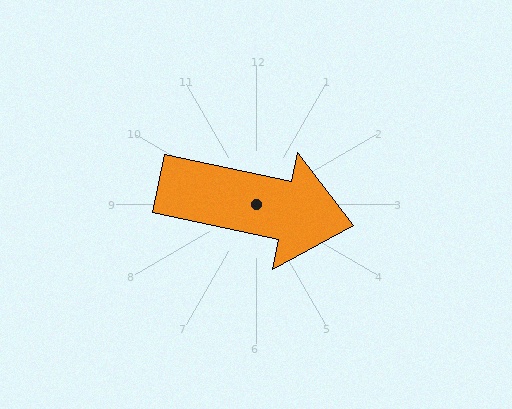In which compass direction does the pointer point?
East.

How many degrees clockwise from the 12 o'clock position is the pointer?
Approximately 102 degrees.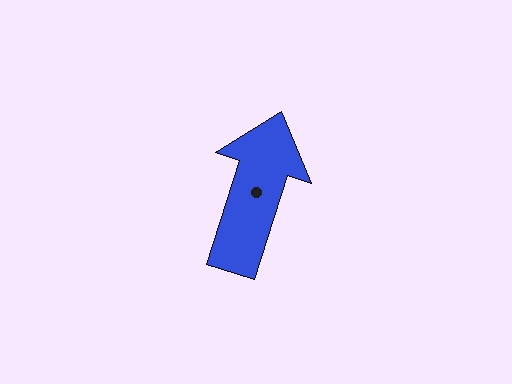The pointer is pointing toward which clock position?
Roughly 1 o'clock.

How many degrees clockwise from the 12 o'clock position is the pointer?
Approximately 18 degrees.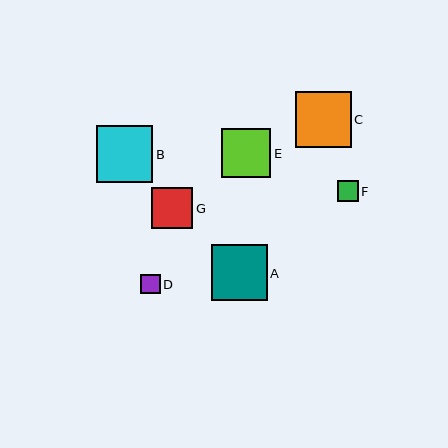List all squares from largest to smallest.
From largest to smallest: B, C, A, E, G, F, D.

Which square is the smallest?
Square D is the smallest with a size of approximately 19 pixels.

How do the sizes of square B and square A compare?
Square B and square A are approximately the same size.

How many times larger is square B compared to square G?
Square B is approximately 1.4 times the size of square G.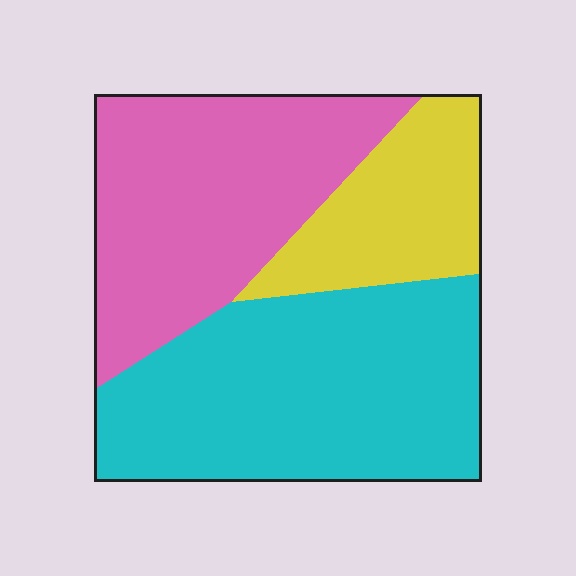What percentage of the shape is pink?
Pink takes up about three eighths (3/8) of the shape.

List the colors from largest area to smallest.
From largest to smallest: cyan, pink, yellow.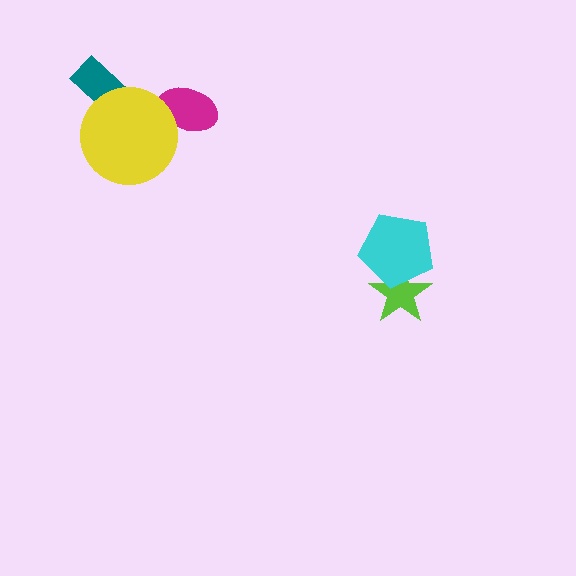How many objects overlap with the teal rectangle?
1 object overlaps with the teal rectangle.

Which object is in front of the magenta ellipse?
The yellow circle is in front of the magenta ellipse.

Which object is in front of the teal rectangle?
The yellow circle is in front of the teal rectangle.